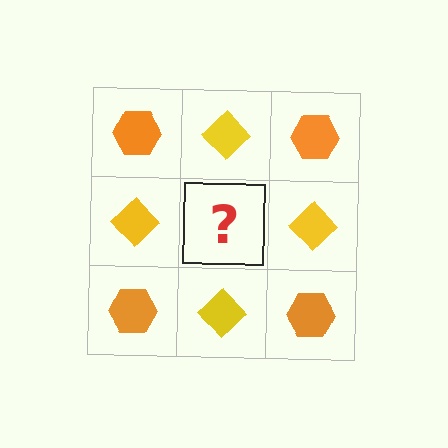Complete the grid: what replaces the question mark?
The question mark should be replaced with an orange hexagon.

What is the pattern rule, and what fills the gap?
The rule is that it alternates orange hexagon and yellow diamond in a checkerboard pattern. The gap should be filled with an orange hexagon.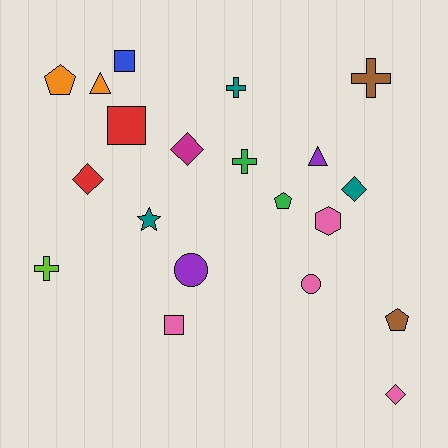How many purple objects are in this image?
There are 2 purple objects.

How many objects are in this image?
There are 20 objects.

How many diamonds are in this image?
There are 4 diamonds.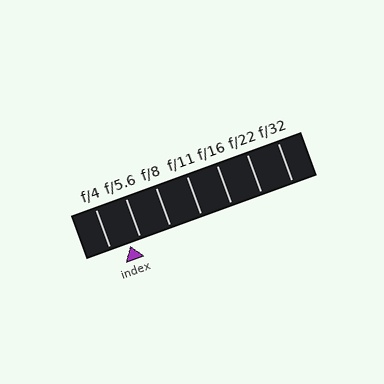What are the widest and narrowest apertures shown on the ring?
The widest aperture shown is f/4 and the narrowest is f/32.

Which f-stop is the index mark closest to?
The index mark is closest to f/5.6.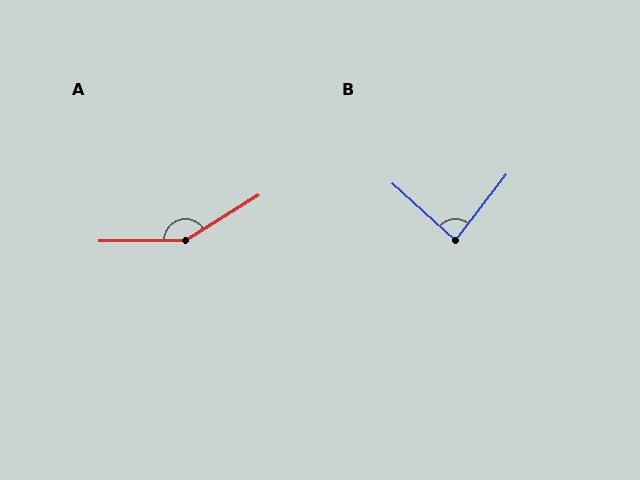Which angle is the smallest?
B, at approximately 86 degrees.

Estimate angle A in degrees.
Approximately 148 degrees.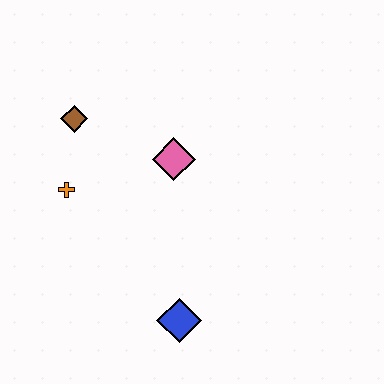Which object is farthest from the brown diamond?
The blue diamond is farthest from the brown diamond.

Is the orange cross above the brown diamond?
No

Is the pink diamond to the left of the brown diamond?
No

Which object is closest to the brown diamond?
The orange cross is closest to the brown diamond.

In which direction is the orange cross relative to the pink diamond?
The orange cross is to the left of the pink diamond.